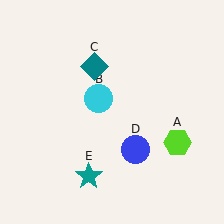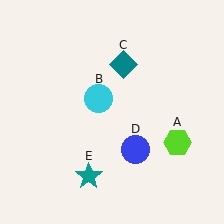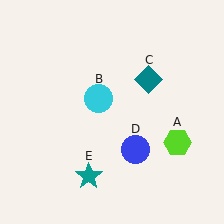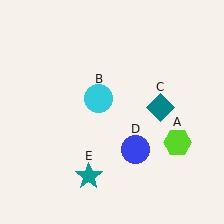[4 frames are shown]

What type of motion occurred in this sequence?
The teal diamond (object C) rotated clockwise around the center of the scene.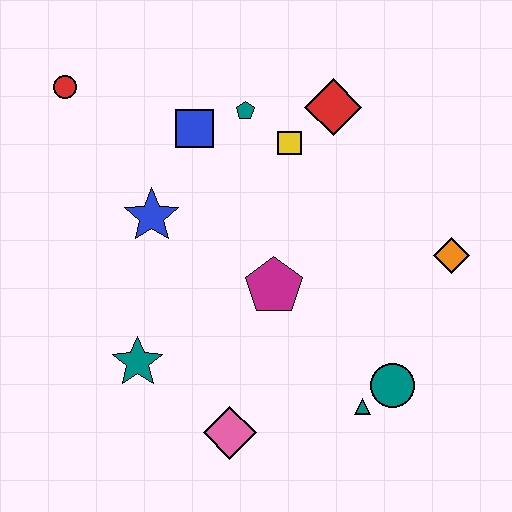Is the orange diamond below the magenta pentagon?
No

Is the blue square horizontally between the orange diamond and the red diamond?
No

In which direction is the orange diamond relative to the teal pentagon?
The orange diamond is to the right of the teal pentagon.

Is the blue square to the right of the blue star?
Yes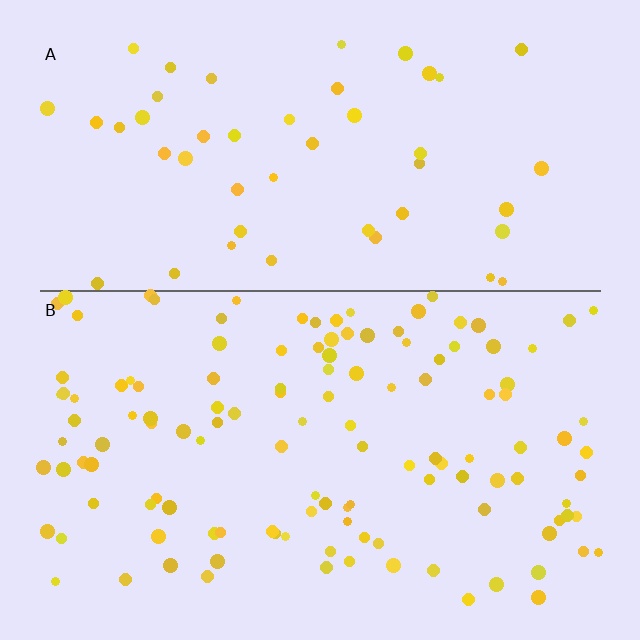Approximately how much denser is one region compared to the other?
Approximately 2.6× — region B over region A.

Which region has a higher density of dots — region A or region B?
B (the bottom).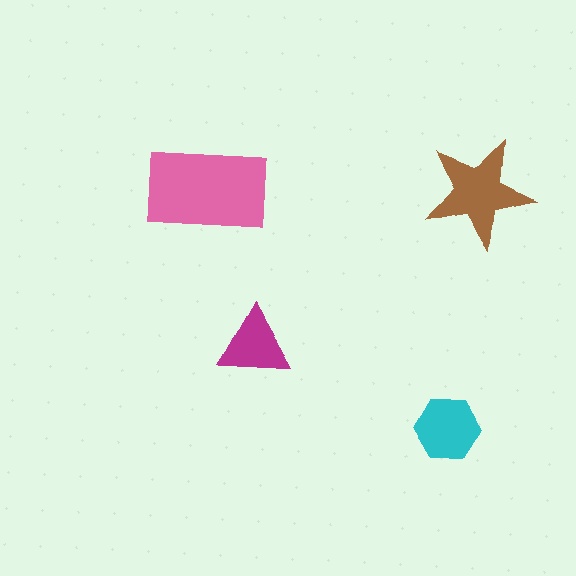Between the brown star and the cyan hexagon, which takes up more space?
The brown star.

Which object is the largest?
The pink rectangle.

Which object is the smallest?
The magenta triangle.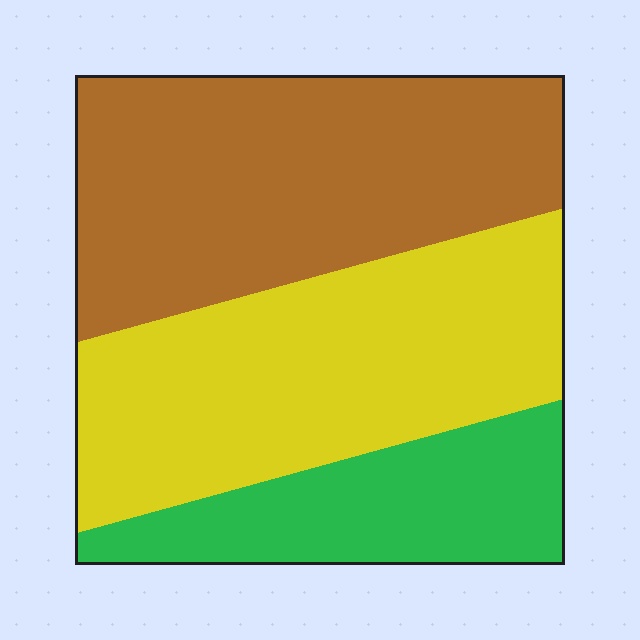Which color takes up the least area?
Green, at roughly 20%.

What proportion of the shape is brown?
Brown covers roughly 40% of the shape.